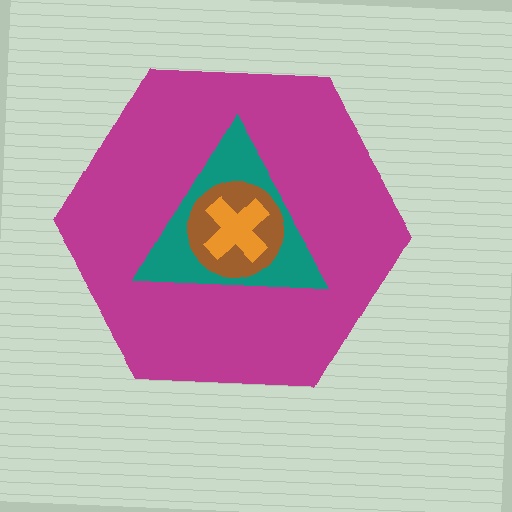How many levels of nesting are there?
4.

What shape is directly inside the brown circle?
The orange cross.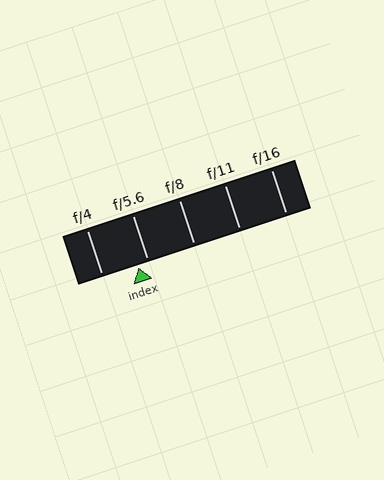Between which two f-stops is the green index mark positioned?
The index mark is between f/4 and f/5.6.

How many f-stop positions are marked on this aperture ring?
There are 5 f-stop positions marked.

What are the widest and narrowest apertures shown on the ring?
The widest aperture shown is f/4 and the narrowest is f/16.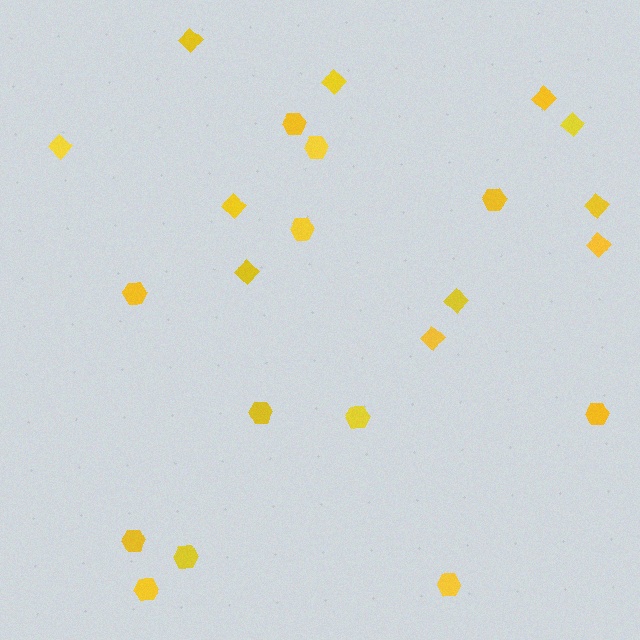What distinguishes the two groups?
There are 2 groups: one group of hexagons (12) and one group of diamonds (11).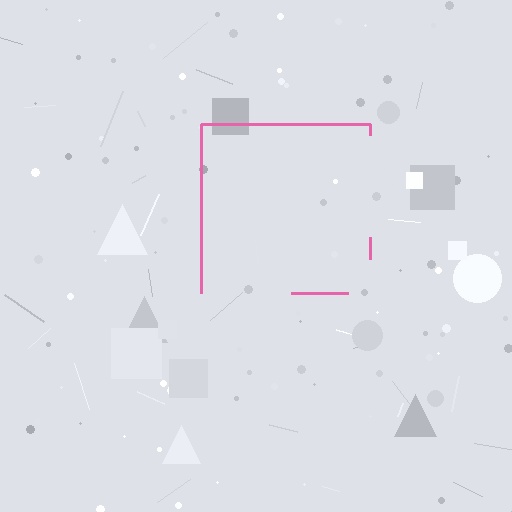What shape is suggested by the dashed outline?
The dashed outline suggests a square.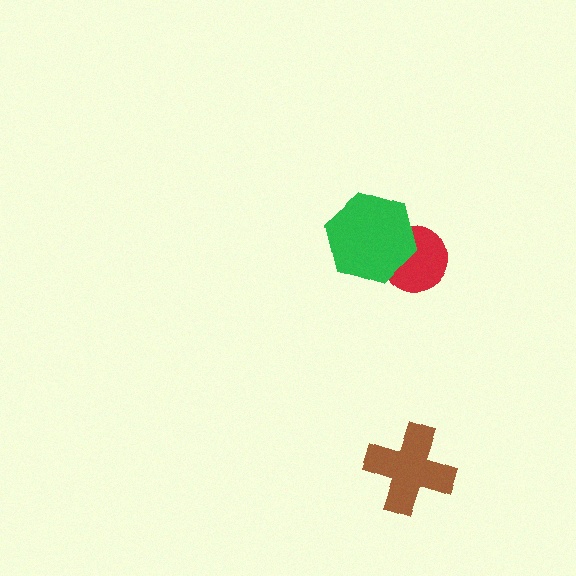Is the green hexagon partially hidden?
No, no other shape covers it.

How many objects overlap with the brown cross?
0 objects overlap with the brown cross.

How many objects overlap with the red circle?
1 object overlaps with the red circle.